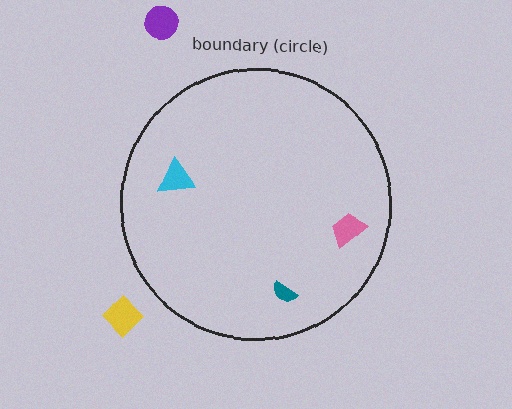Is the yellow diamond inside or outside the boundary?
Outside.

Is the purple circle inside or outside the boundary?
Outside.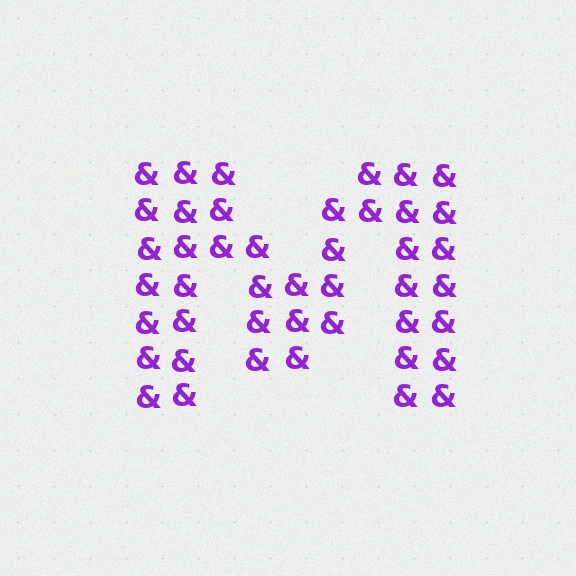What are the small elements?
The small elements are ampersands.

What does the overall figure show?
The overall figure shows the letter M.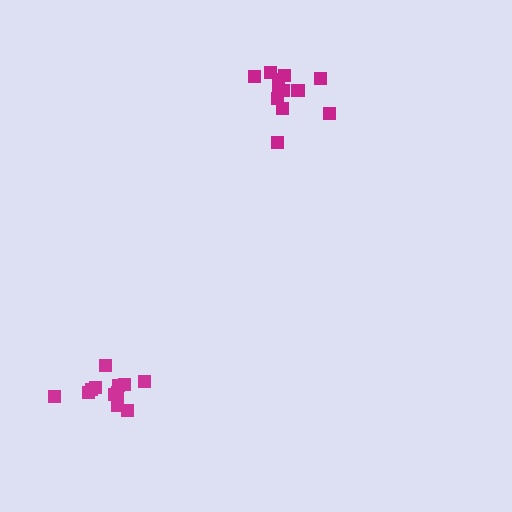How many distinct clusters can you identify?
There are 2 distinct clusters.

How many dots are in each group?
Group 1: 12 dots, Group 2: 12 dots (24 total).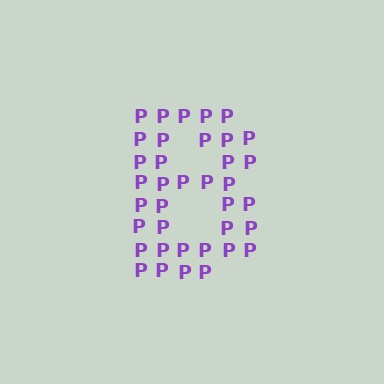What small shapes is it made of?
It is made of small letter P's.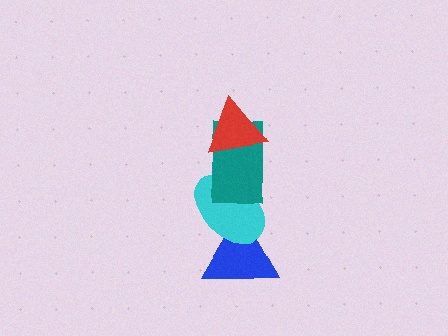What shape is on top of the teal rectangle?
The red triangle is on top of the teal rectangle.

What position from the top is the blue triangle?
The blue triangle is 4th from the top.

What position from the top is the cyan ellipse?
The cyan ellipse is 3rd from the top.